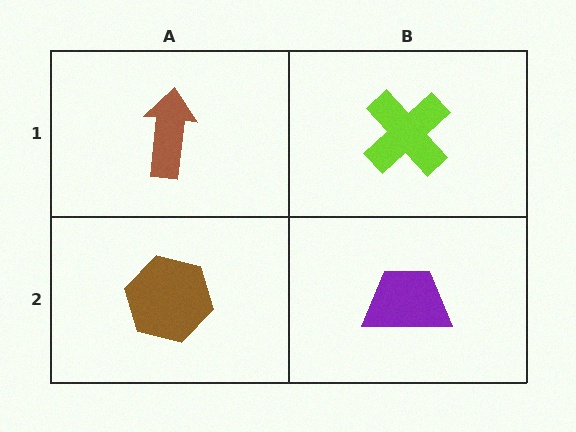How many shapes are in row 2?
2 shapes.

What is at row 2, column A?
A brown hexagon.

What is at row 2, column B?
A purple trapezoid.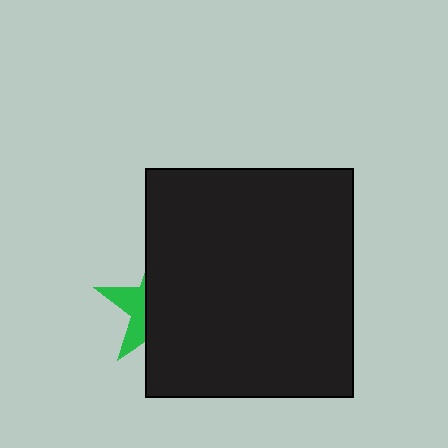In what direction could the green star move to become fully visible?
The green star could move left. That would shift it out from behind the black rectangle entirely.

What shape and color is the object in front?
The object in front is a black rectangle.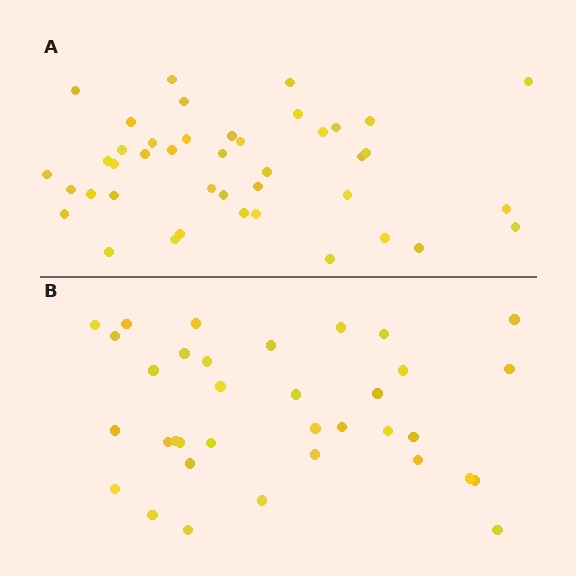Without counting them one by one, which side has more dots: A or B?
Region A (the top region) has more dots.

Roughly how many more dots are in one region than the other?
Region A has roughly 8 or so more dots than region B.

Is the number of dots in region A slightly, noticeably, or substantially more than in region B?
Region A has only slightly more — the two regions are fairly close. The ratio is roughly 1.2 to 1.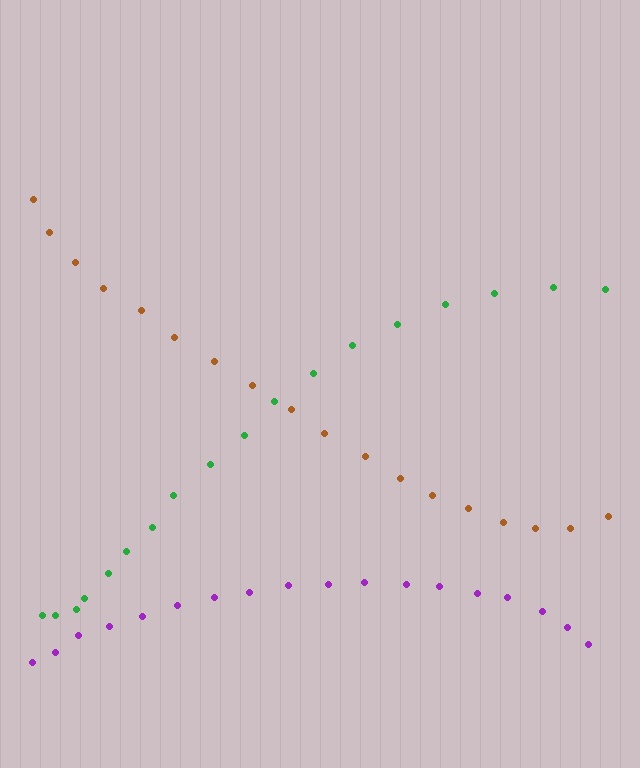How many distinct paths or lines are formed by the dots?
There are 3 distinct paths.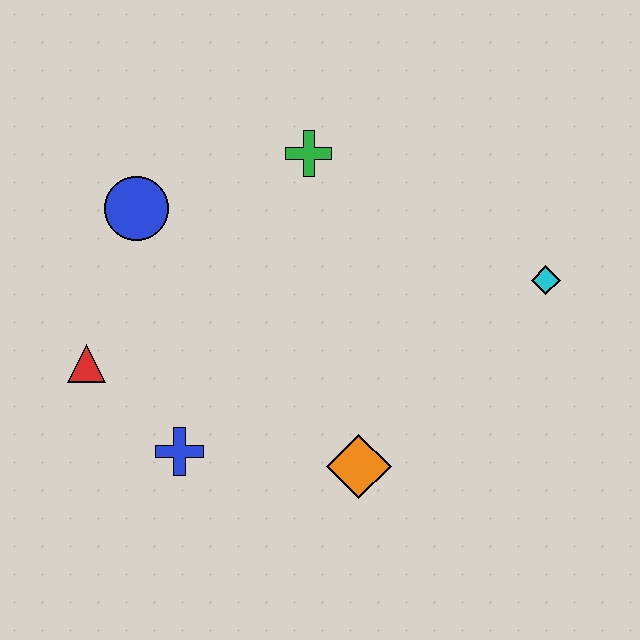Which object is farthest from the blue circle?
The cyan diamond is farthest from the blue circle.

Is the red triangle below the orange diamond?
No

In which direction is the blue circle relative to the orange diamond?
The blue circle is above the orange diamond.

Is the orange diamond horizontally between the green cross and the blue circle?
No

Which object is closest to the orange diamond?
The blue cross is closest to the orange diamond.